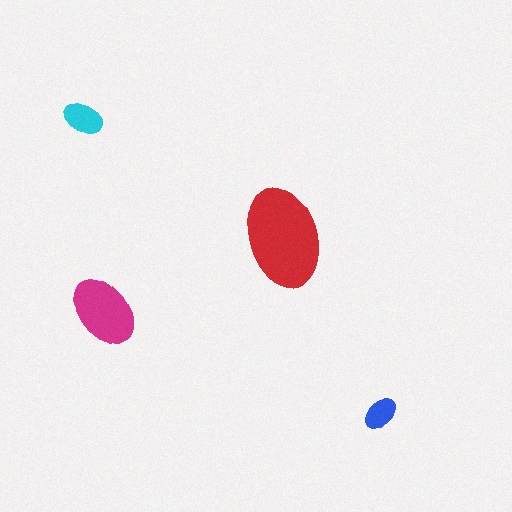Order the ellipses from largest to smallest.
the red one, the magenta one, the cyan one, the blue one.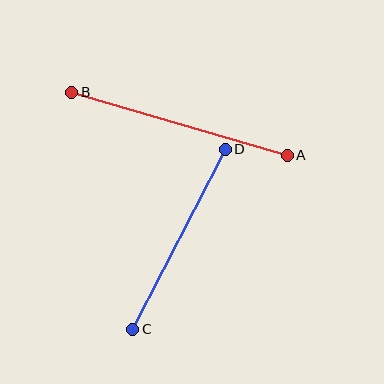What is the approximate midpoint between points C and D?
The midpoint is at approximately (179, 239) pixels.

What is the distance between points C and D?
The distance is approximately 202 pixels.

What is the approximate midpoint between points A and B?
The midpoint is at approximately (180, 124) pixels.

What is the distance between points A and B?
The distance is approximately 224 pixels.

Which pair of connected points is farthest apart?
Points A and B are farthest apart.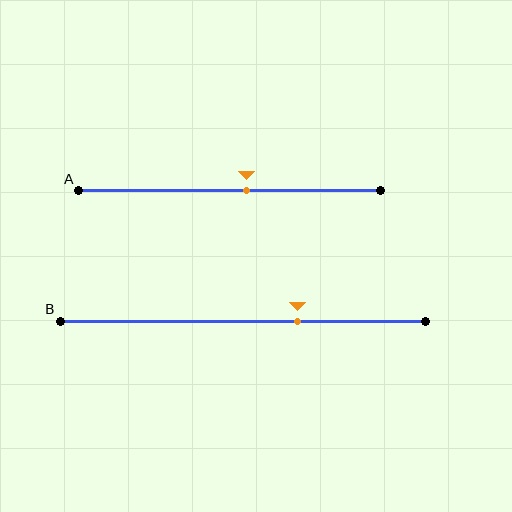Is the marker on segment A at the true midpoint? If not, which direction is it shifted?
No, the marker on segment A is shifted to the right by about 6% of the segment length.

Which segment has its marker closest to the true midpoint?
Segment A has its marker closest to the true midpoint.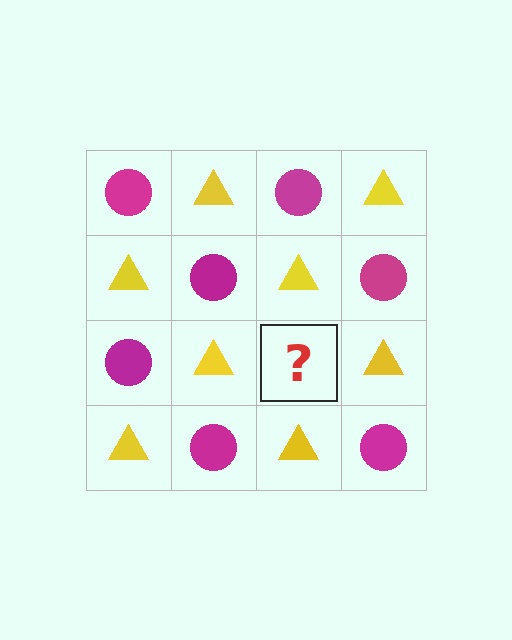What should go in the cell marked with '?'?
The missing cell should contain a magenta circle.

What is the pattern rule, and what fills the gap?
The rule is that it alternates magenta circle and yellow triangle in a checkerboard pattern. The gap should be filled with a magenta circle.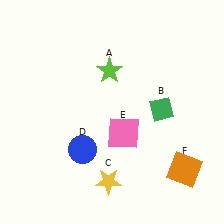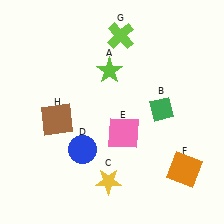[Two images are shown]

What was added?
A lime cross (G), a brown square (H) were added in Image 2.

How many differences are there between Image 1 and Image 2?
There are 2 differences between the two images.